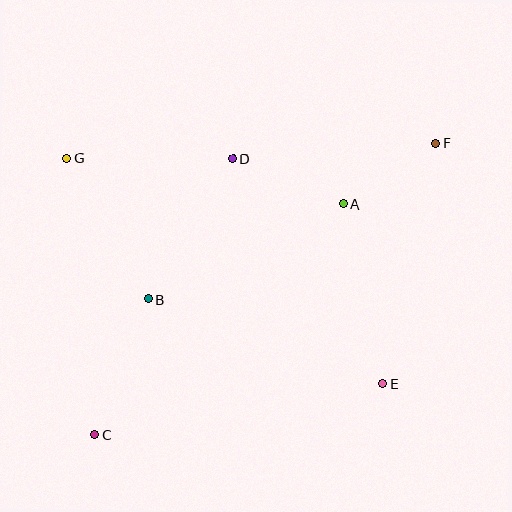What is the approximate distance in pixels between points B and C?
The distance between B and C is approximately 146 pixels.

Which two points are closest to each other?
Points A and F are closest to each other.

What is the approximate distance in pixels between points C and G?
The distance between C and G is approximately 277 pixels.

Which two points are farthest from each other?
Points C and F are farthest from each other.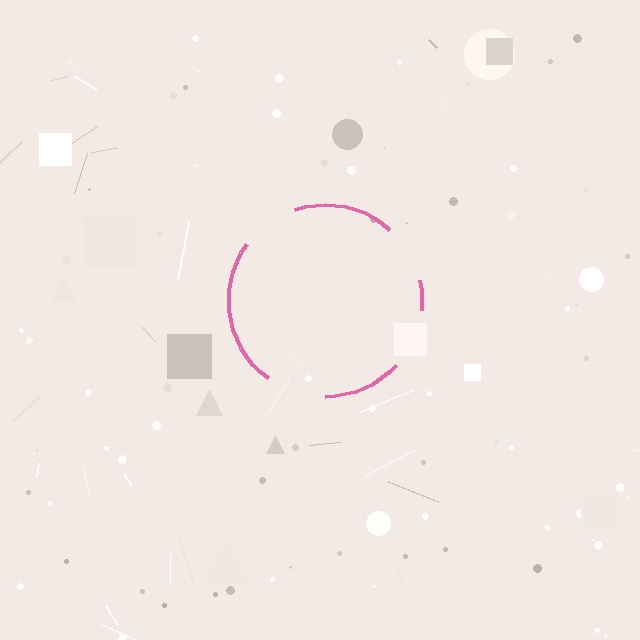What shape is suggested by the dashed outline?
The dashed outline suggests a circle.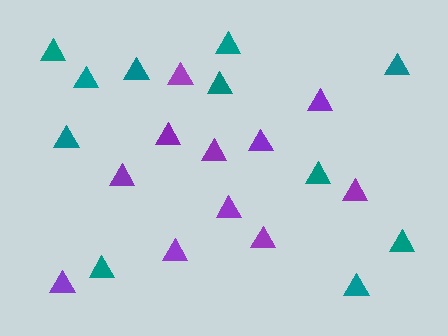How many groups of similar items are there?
There are 2 groups: one group of purple triangles (11) and one group of teal triangles (11).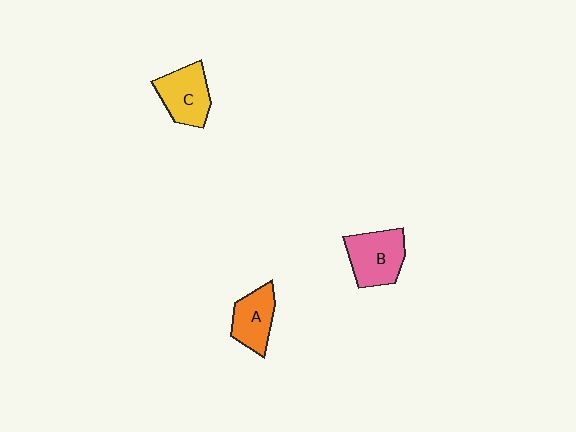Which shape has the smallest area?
Shape A (orange).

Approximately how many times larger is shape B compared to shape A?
Approximately 1.2 times.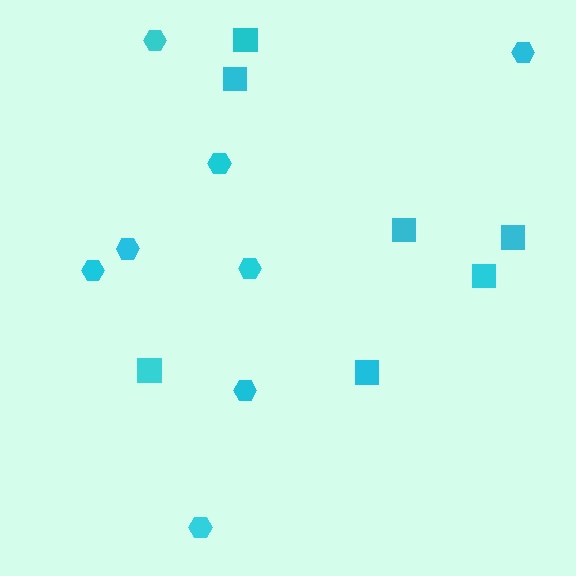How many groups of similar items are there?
There are 2 groups: one group of squares (7) and one group of hexagons (8).